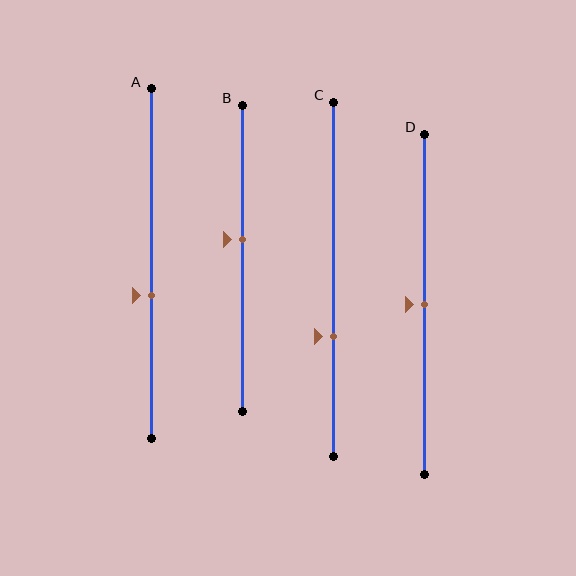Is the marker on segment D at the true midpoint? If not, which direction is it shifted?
Yes, the marker on segment D is at the true midpoint.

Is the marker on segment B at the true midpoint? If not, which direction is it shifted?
No, the marker on segment B is shifted upward by about 6% of the segment length.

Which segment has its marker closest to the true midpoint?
Segment D has its marker closest to the true midpoint.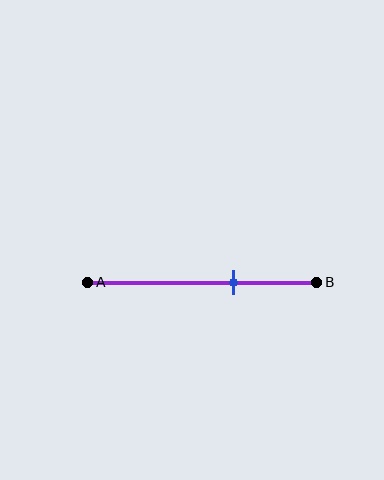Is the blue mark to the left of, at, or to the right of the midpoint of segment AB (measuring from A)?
The blue mark is to the right of the midpoint of segment AB.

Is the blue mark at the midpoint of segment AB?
No, the mark is at about 65% from A, not at the 50% midpoint.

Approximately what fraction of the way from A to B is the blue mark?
The blue mark is approximately 65% of the way from A to B.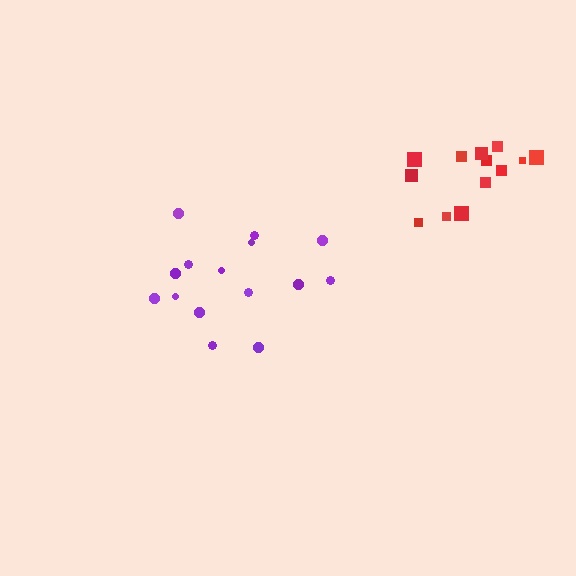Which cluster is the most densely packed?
Purple.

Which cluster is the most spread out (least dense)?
Red.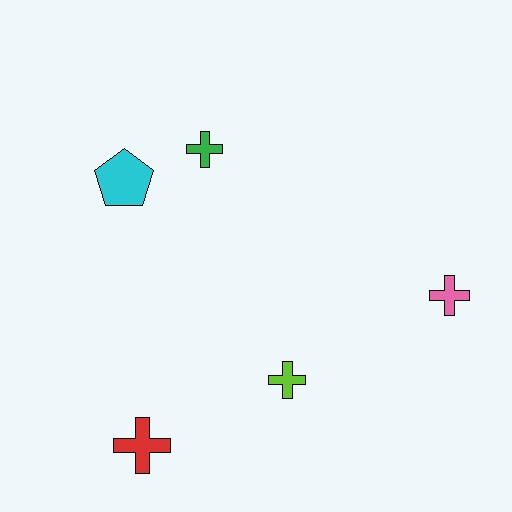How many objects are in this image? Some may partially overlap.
There are 5 objects.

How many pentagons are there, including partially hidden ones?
There is 1 pentagon.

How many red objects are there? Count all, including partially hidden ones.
There is 1 red object.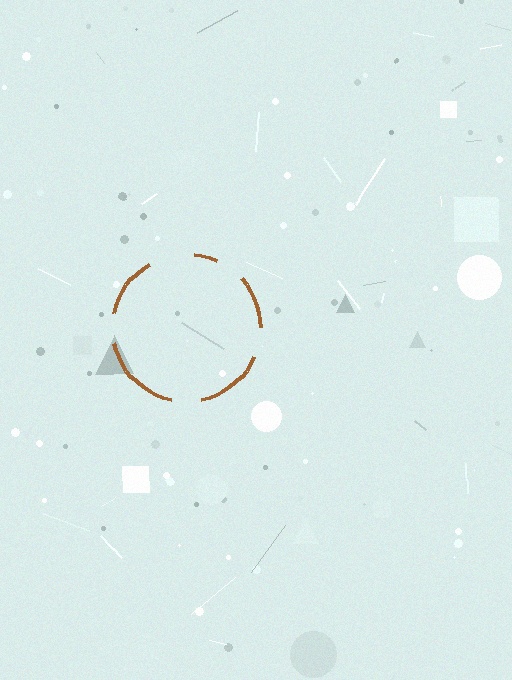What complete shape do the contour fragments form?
The contour fragments form a circle.